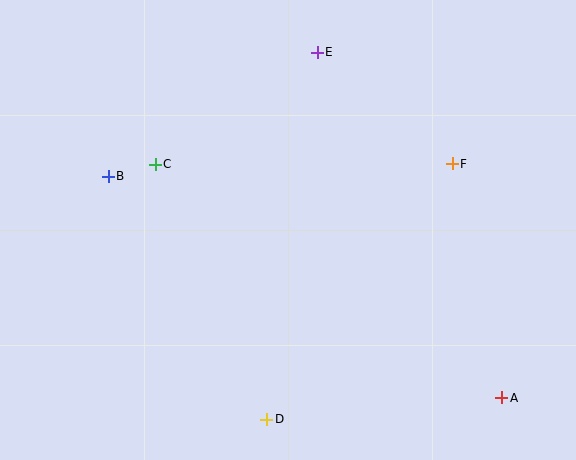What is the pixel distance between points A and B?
The distance between A and B is 452 pixels.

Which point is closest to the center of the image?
Point C at (155, 164) is closest to the center.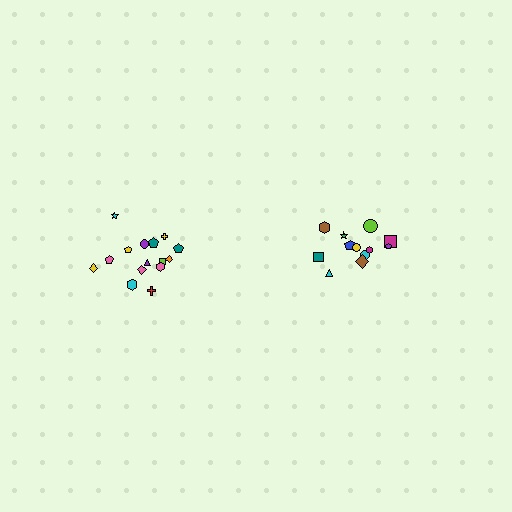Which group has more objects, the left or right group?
The left group.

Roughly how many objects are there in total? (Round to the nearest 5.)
Roughly 25 objects in total.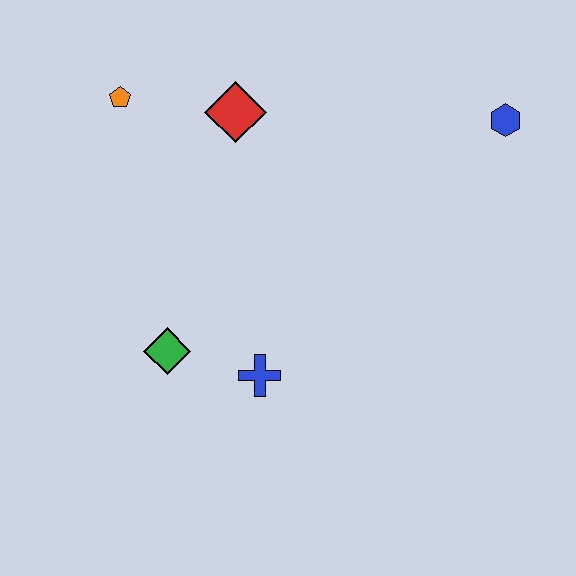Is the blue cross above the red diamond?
No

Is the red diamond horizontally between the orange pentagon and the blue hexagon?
Yes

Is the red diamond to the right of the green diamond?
Yes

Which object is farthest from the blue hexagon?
The green diamond is farthest from the blue hexagon.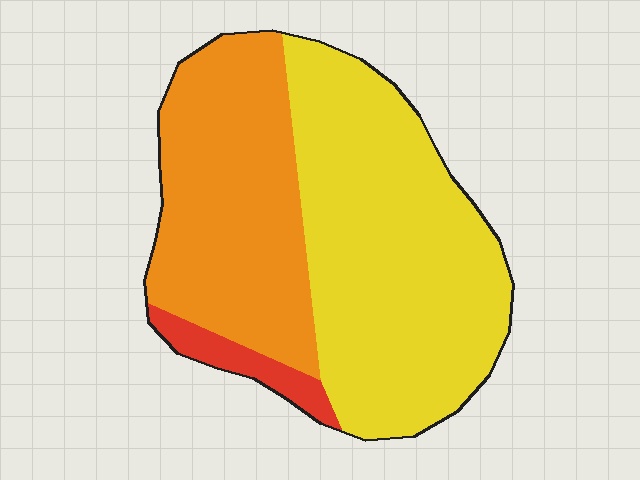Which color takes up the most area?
Yellow, at roughly 55%.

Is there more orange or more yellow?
Yellow.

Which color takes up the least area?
Red, at roughly 5%.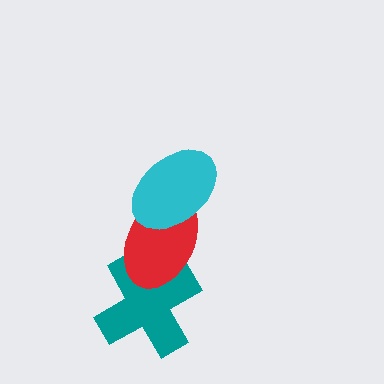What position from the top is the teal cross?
The teal cross is 3rd from the top.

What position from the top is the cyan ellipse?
The cyan ellipse is 1st from the top.